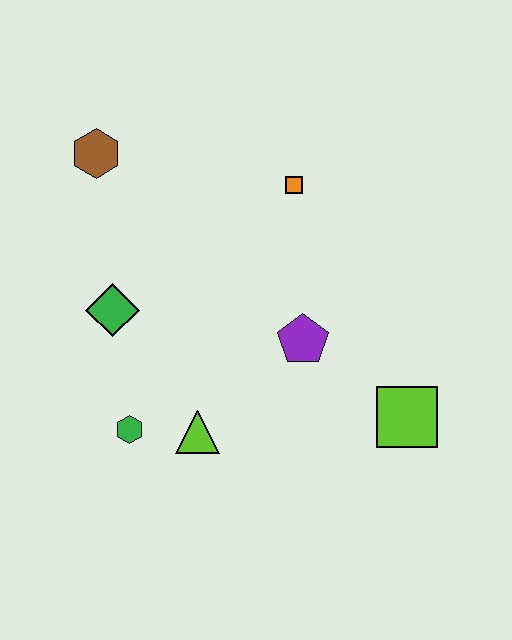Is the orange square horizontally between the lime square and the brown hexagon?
Yes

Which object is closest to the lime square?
The purple pentagon is closest to the lime square.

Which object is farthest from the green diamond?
The lime square is farthest from the green diamond.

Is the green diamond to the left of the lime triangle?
Yes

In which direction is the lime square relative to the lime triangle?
The lime square is to the right of the lime triangle.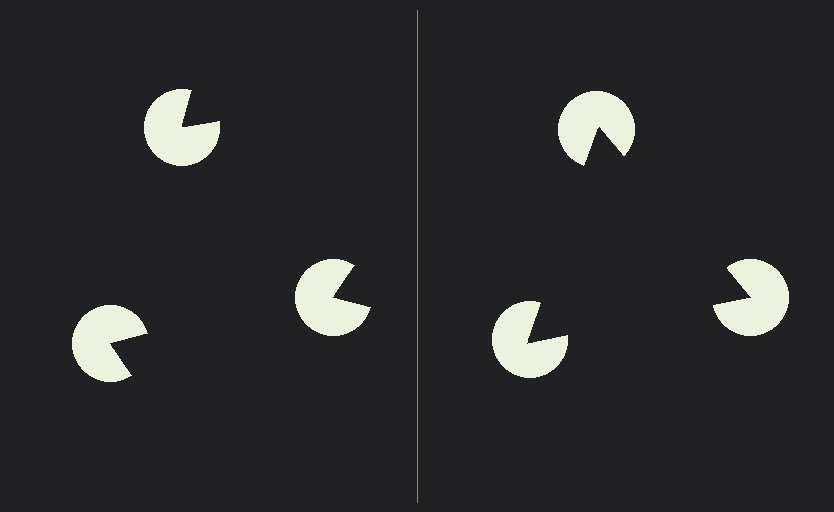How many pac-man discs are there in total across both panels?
6 — 3 on each side.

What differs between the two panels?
The pac-man discs are positioned identically on both sides; only the wedge orientations differ. On the right they align to a triangle; on the left they are misaligned.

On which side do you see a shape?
An illusory triangle appears on the right side. On the left side the wedge cuts are rotated, so no coherent shape forms.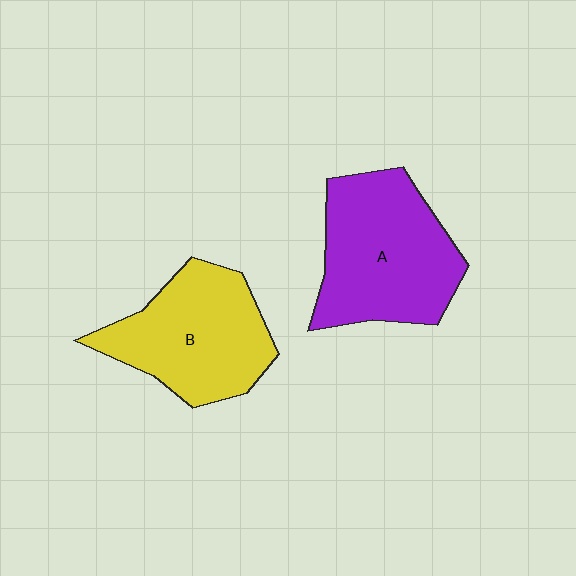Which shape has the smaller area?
Shape B (yellow).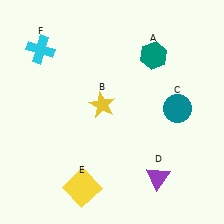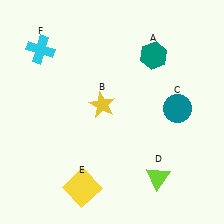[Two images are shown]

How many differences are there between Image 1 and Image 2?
There is 1 difference between the two images.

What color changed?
The triangle (D) changed from purple in Image 1 to lime in Image 2.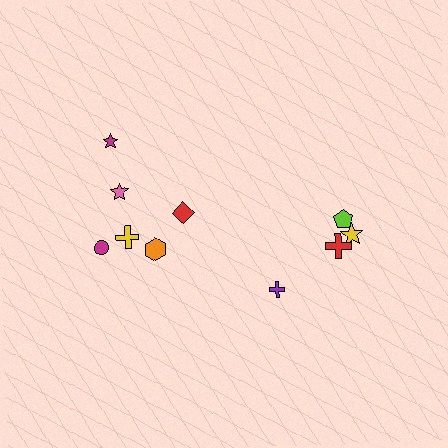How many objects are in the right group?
There are 4 objects.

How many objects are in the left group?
There are 6 objects.